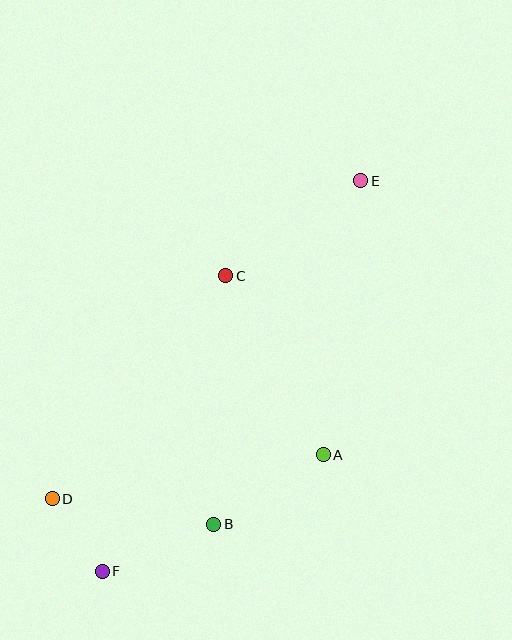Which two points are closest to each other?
Points D and F are closest to each other.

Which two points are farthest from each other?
Points E and F are farthest from each other.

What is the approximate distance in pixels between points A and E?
The distance between A and E is approximately 277 pixels.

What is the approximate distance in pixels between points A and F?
The distance between A and F is approximately 250 pixels.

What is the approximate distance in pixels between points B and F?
The distance between B and F is approximately 121 pixels.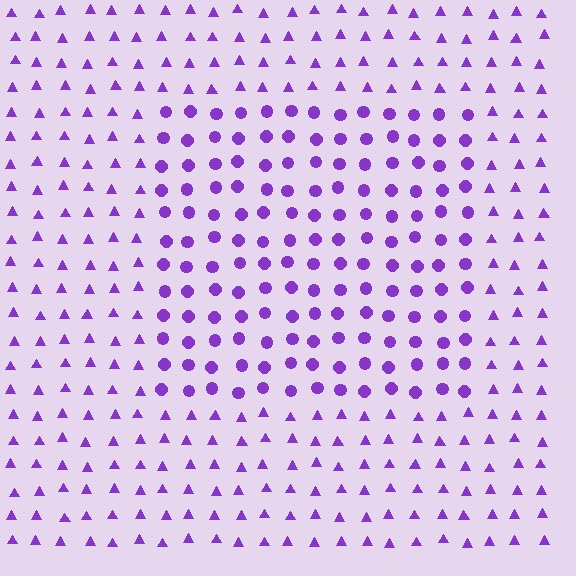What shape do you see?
I see a rectangle.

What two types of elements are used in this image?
The image uses circles inside the rectangle region and triangles outside it.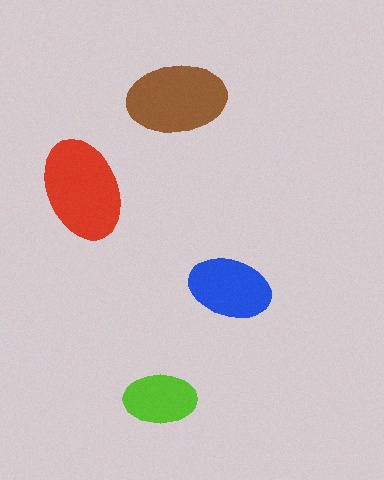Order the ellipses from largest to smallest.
the red one, the brown one, the blue one, the lime one.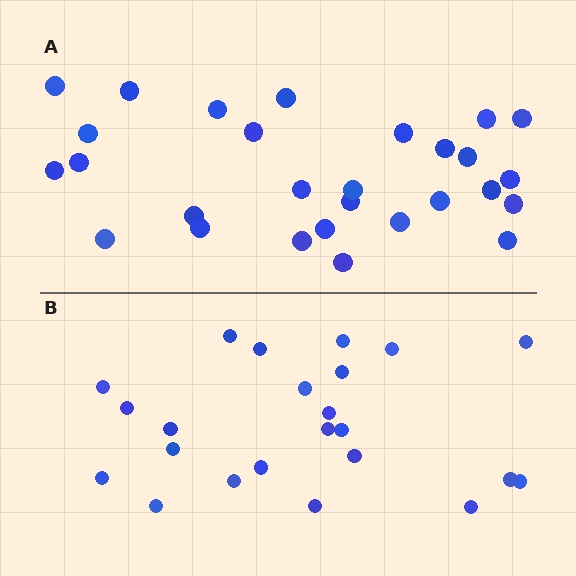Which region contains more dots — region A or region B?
Region A (the top region) has more dots.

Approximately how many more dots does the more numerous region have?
Region A has about 5 more dots than region B.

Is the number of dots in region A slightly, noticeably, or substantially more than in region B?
Region A has only slightly more — the two regions are fairly close. The ratio is roughly 1.2 to 1.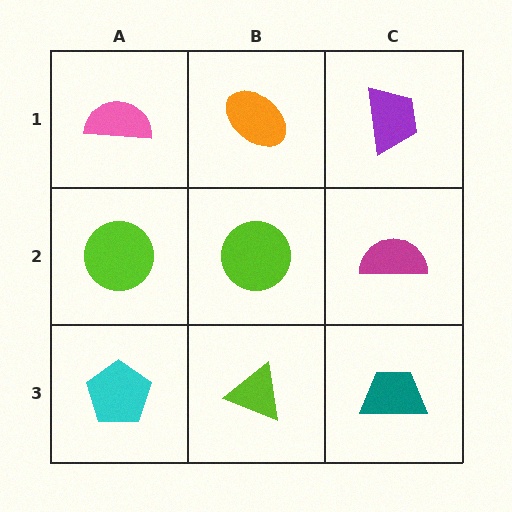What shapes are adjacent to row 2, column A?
A pink semicircle (row 1, column A), a cyan pentagon (row 3, column A), a lime circle (row 2, column B).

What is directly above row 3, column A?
A lime circle.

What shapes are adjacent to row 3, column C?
A magenta semicircle (row 2, column C), a lime triangle (row 3, column B).